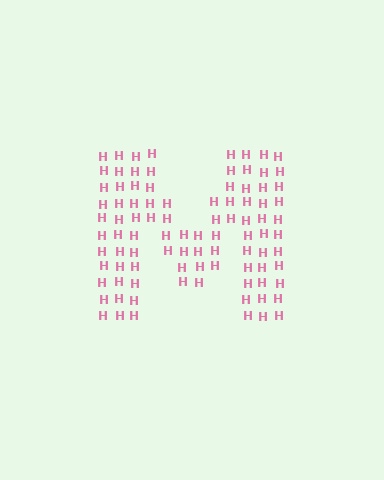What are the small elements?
The small elements are letter H's.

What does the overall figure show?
The overall figure shows the letter M.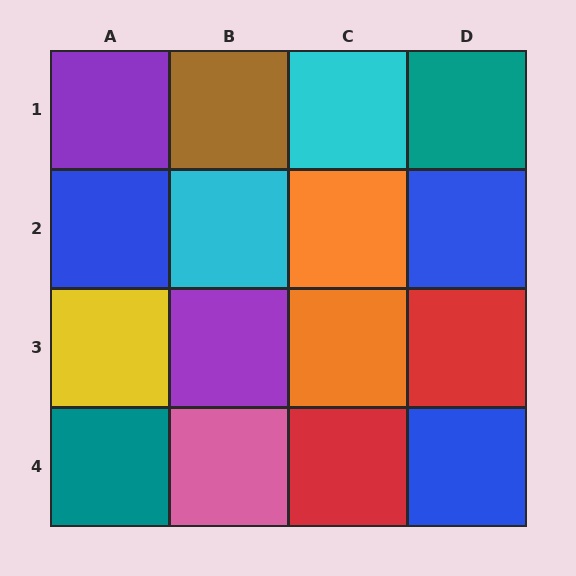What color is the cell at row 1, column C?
Cyan.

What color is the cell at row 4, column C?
Red.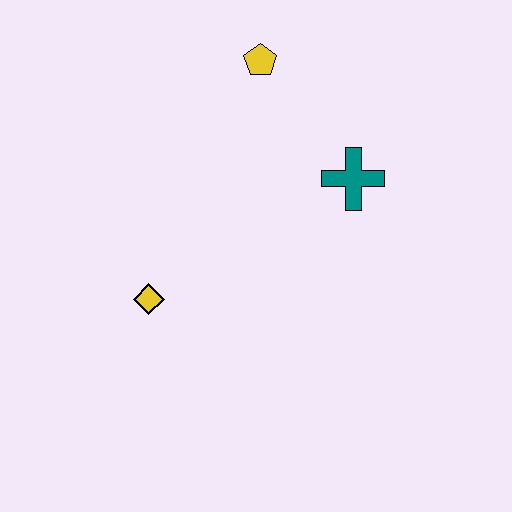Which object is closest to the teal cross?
The yellow pentagon is closest to the teal cross.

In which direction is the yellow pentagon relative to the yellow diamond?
The yellow pentagon is above the yellow diamond.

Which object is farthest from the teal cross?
The yellow diamond is farthest from the teal cross.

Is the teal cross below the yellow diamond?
No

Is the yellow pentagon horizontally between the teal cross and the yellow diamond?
Yes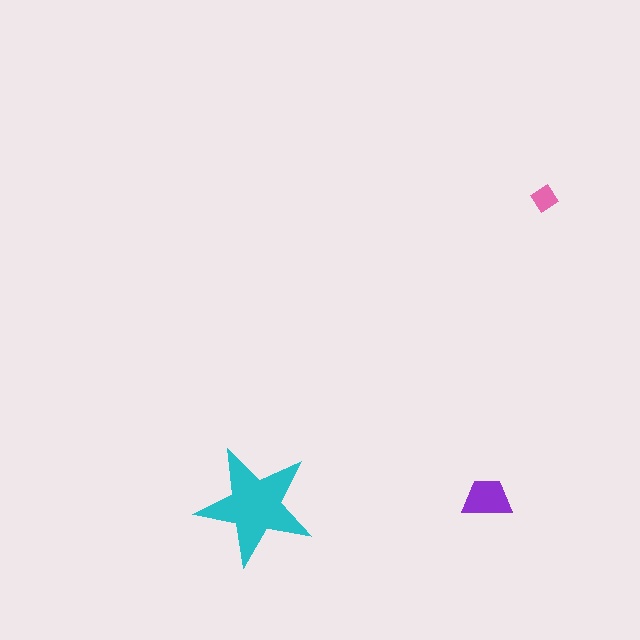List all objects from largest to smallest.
The cyan star, the purple trapezoid, the pink diamond.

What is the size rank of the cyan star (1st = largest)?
1st.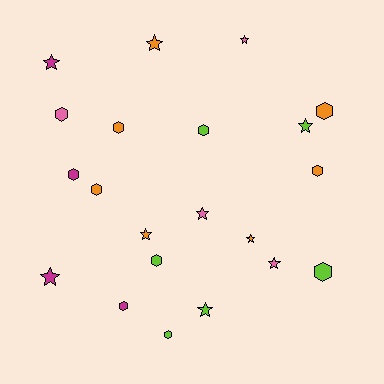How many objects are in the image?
There are 21 objects.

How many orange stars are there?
There are 3 orange stars.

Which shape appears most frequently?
Hexagon, with 11 objects.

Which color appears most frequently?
Orange, with 7 objects.